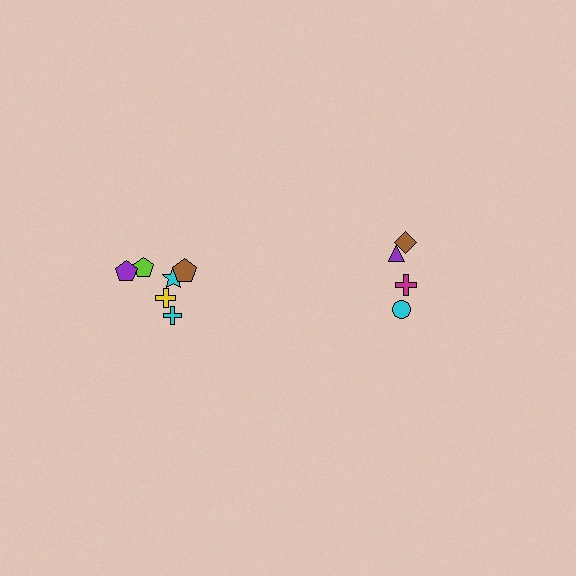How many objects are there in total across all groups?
There are 10 objects.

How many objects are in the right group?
There are 4 objects.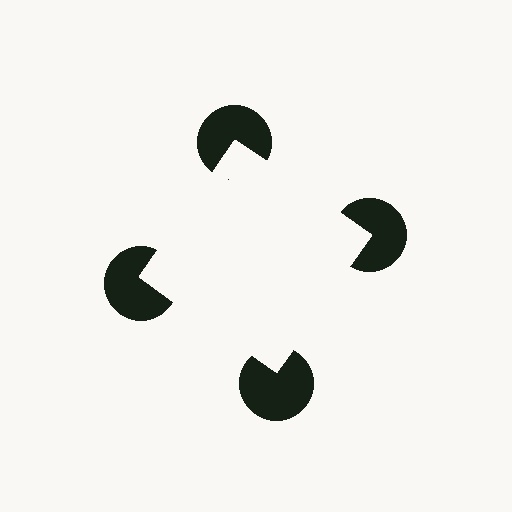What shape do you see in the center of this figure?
An illusory square — its edges are inferred from the aligned wedge cuts in the pac-man discs, not physically drawn.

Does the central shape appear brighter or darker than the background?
It typically appears slightly brighter than the background, even though no actual brightness change is drawn.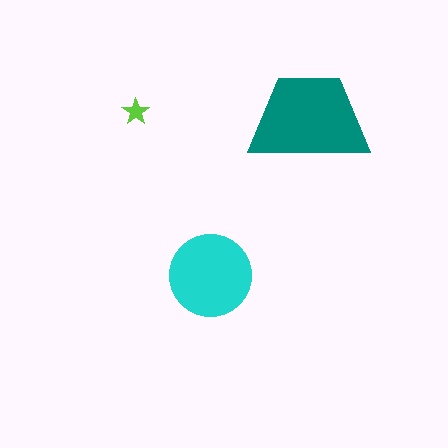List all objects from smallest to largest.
The lime star, the cyan circle, the teal trapezoid.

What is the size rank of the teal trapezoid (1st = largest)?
1st.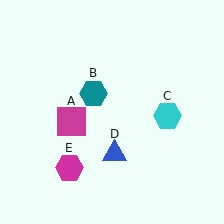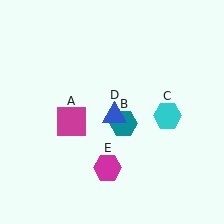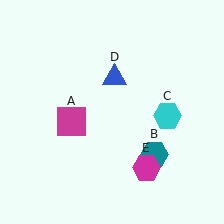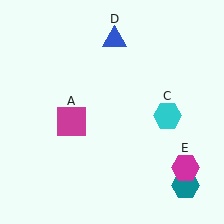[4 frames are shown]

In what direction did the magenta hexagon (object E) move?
The magenta hexagon (object E) moved right.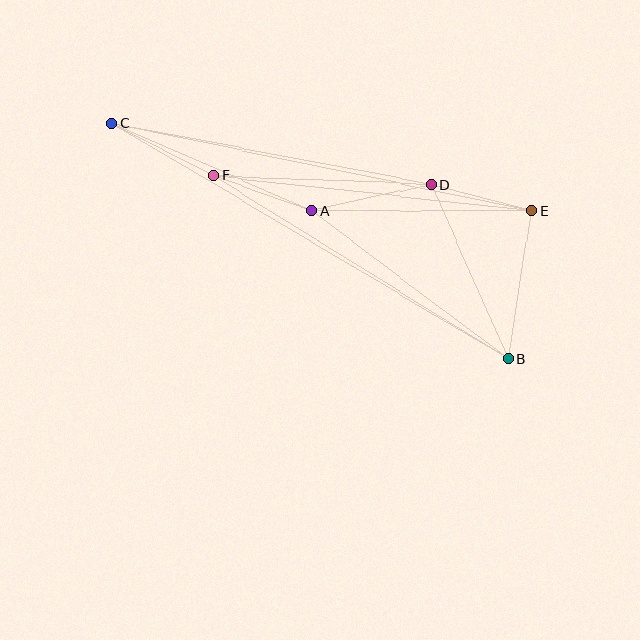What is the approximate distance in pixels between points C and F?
The distance between C and F is approximately 114 pixels.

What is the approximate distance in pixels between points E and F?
The distance between E and F is approximately 320 pixels.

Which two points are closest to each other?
Points D and E are closest to each other.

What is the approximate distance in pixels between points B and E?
The distance between B and E is approximately 150 pixels.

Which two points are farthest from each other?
Points B and C are farthest from each other.